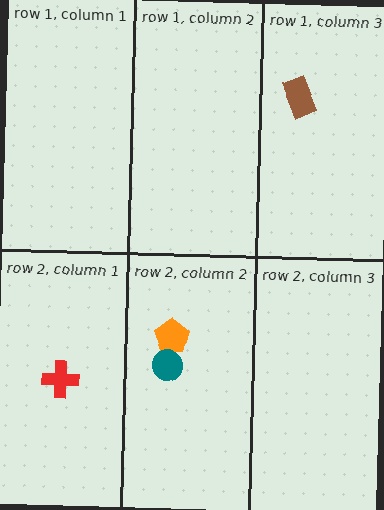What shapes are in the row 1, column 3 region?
The brown rectangle.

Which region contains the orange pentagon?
The row 2, column 2 region.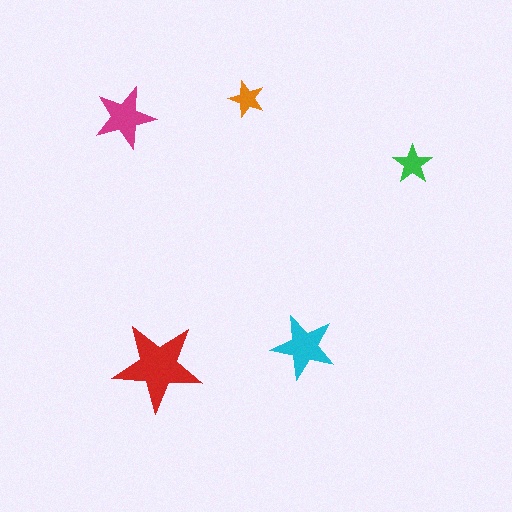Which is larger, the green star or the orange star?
The green one.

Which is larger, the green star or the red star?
The red one.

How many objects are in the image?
There are 5 objects in the image.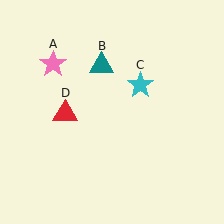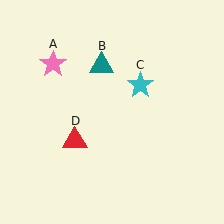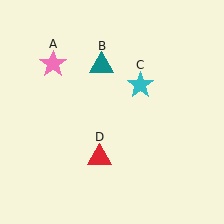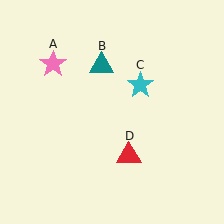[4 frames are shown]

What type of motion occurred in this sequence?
The red triangle (object D) rotated counterclockwise around the center of the scene.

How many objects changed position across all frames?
1 object changed position: red triangle (object D).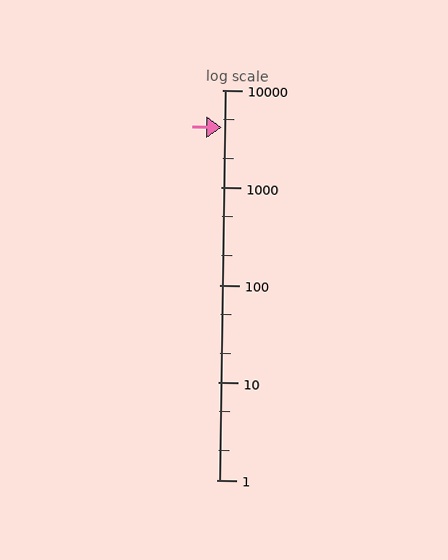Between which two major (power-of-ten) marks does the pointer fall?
The pointer is between 1000 and 10000.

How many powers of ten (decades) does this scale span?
The scale spans 4 decades, from 1 to 10000.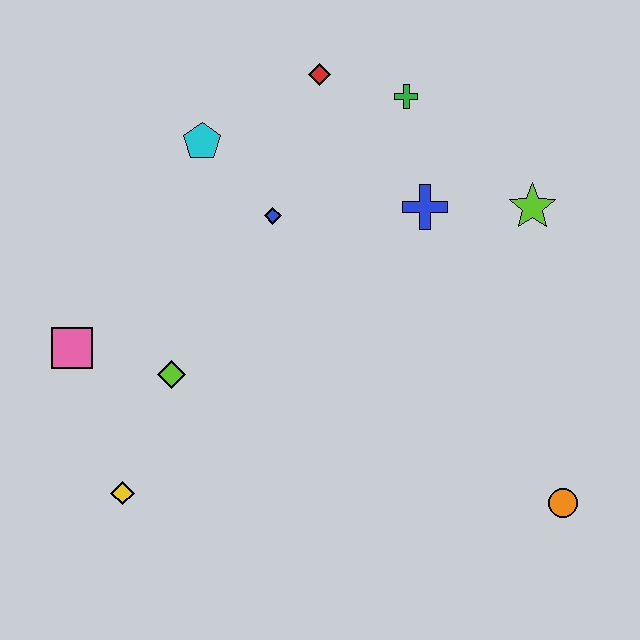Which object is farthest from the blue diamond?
The orange circle is farthest from the blue diamond.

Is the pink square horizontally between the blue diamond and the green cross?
No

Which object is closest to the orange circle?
The lime star is closest to the orange circle.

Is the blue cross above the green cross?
No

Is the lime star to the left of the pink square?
No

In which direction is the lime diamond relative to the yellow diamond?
The lime diamond is above the yellow diamond.